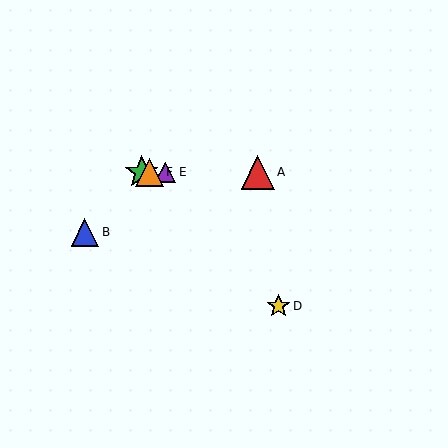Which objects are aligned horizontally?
Objects A, C, E, F are aligned horizontally.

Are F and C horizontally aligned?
Yes, both are at y≈172.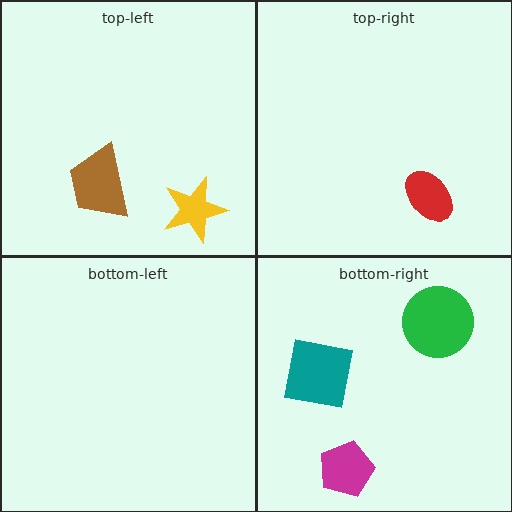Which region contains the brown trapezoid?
The top-left region.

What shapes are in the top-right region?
The red ellipse.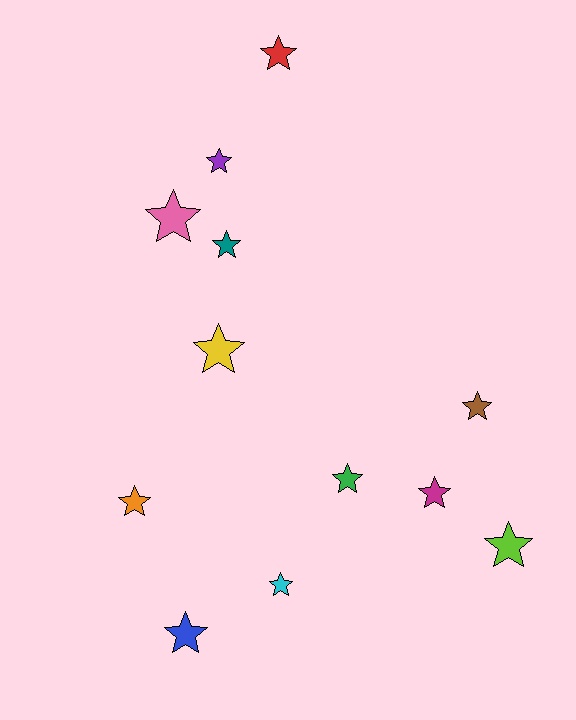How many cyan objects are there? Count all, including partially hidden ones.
There is 1 cyan object.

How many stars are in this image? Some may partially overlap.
There are 12 stars.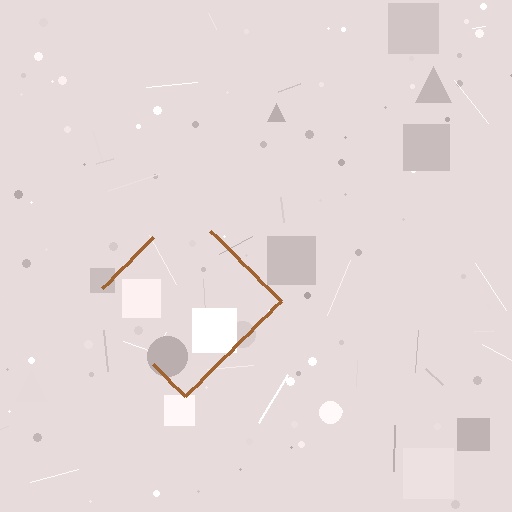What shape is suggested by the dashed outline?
The dashed outline suggests a diamond.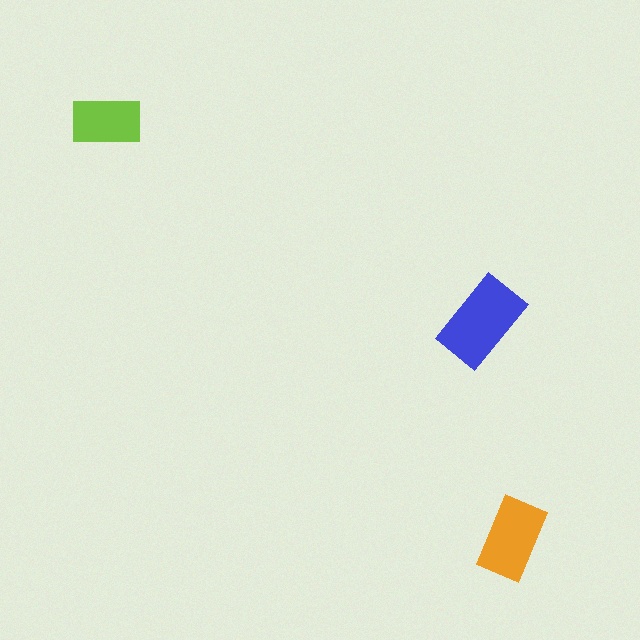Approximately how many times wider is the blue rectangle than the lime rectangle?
About 1.5 times wider.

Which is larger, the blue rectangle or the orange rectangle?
The blue one.